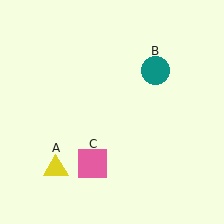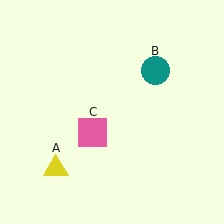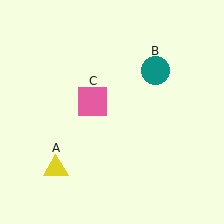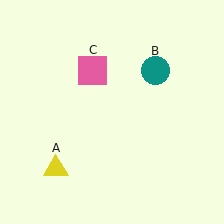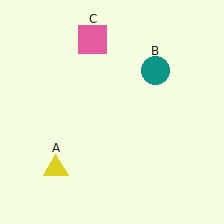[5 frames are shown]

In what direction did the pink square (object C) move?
The pink square (object C) moved up.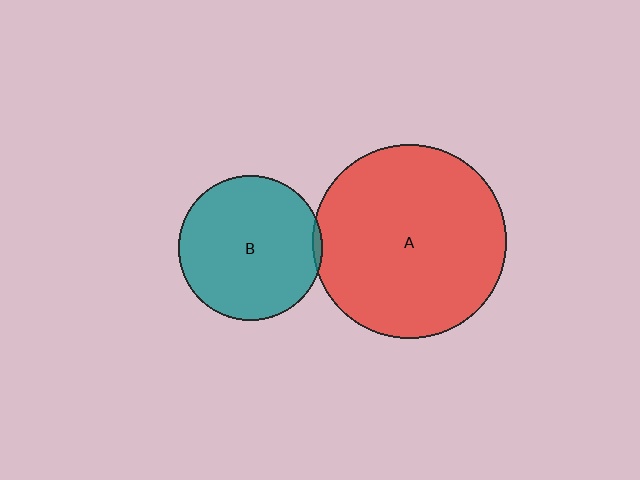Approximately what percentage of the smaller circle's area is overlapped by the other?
Approximately 5%.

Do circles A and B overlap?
Yes.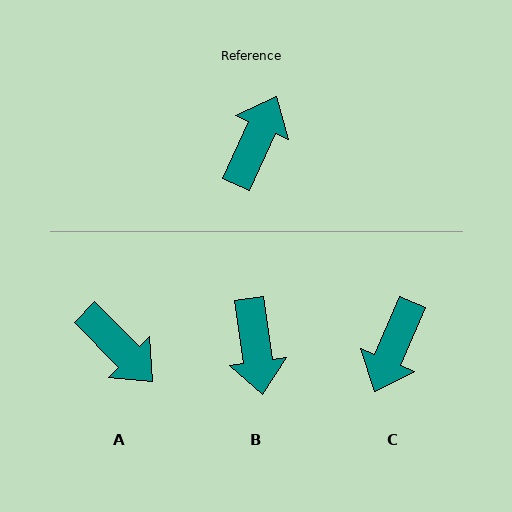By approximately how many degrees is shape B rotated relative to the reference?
Approximately 148 degrees clockwise.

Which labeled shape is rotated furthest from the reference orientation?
C, about 179 degrees away.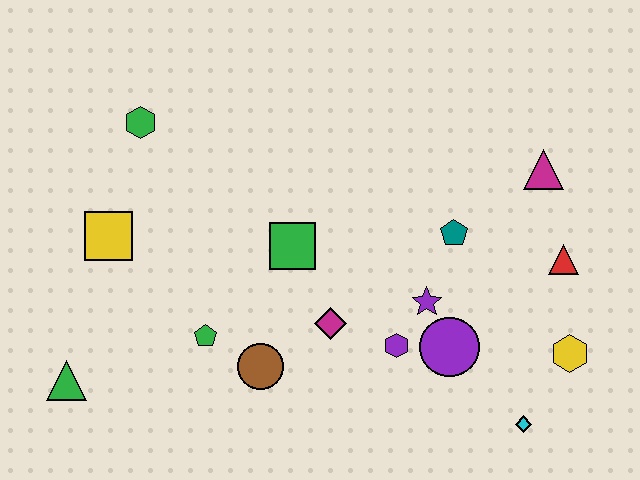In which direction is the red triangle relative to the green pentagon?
The red triangle is to the right of the green pentagon.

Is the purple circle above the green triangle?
Yes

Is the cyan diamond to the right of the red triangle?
No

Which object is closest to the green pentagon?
The brown circle is closest to the green pentagon.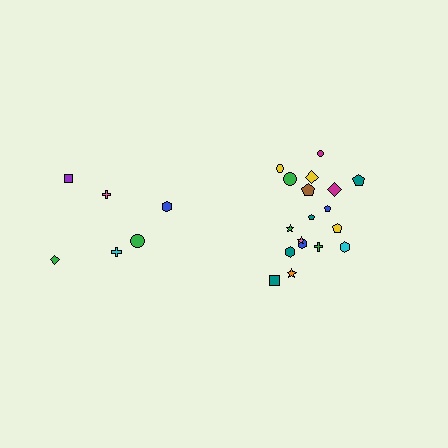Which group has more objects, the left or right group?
The right group.